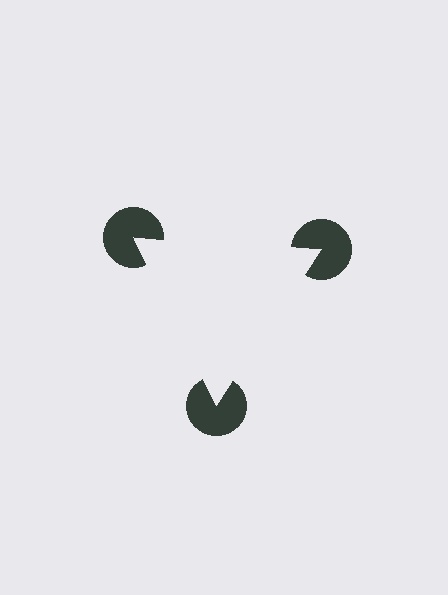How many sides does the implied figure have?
3 sides.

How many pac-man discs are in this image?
There are 3 — one at each vertex of the illusory triangle.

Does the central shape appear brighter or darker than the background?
It typically appears slightly brighter than the background, even though no actual brightness change is drawn.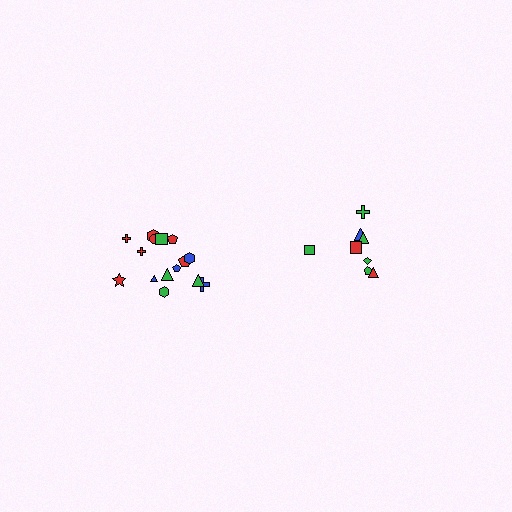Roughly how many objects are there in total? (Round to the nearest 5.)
Roughly 25 objects in total.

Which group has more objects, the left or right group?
The left group.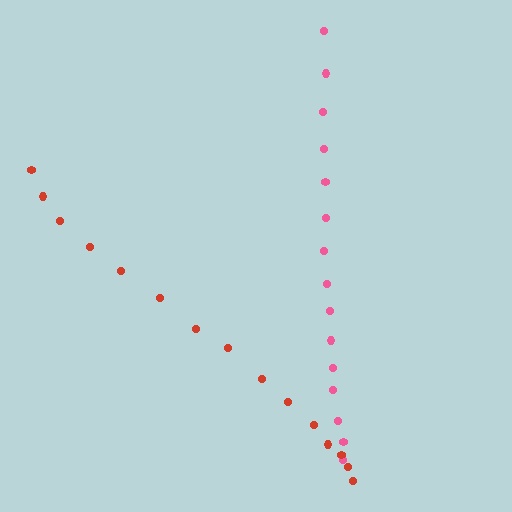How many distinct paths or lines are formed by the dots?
There are 2 distinct paths.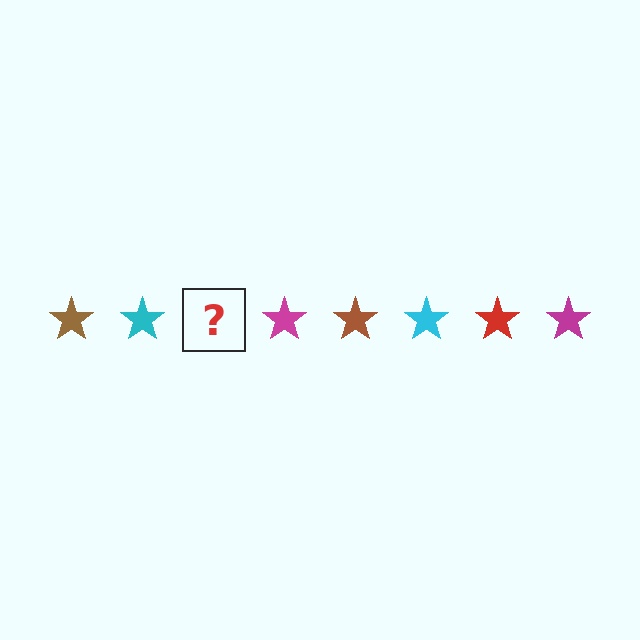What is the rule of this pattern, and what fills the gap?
The rule is that the pattern cycles through brown, cyan, red, magenta stars. The gap should be filled with a red star.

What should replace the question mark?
The question mark should be replaced with a red star.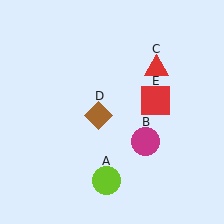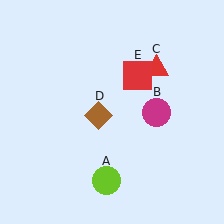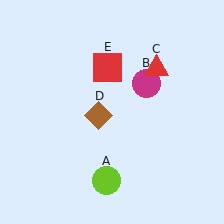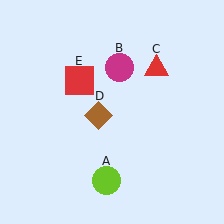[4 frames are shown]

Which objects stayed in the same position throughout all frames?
Lime circle (object A) and red triangle (object C) and brown diamond (object D) remained stationary.